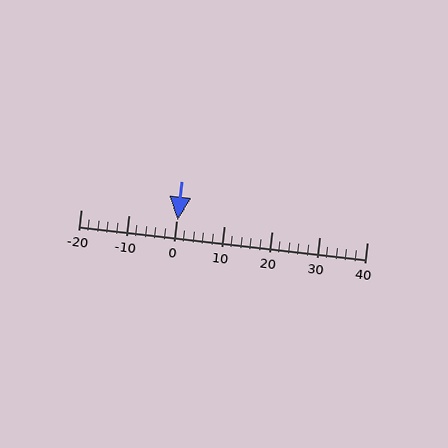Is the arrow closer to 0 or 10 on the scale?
The arrow is closer to 0.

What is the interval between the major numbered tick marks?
The major tick marks are spaced 10 units apart.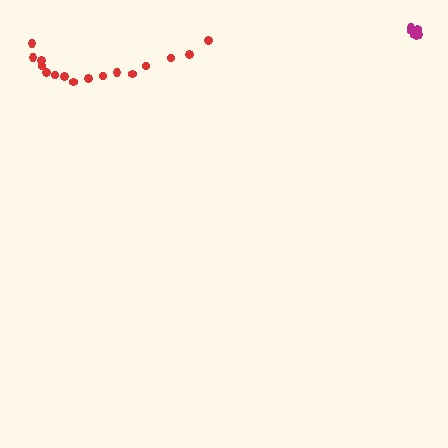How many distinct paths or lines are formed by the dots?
There are 2 distinct paths.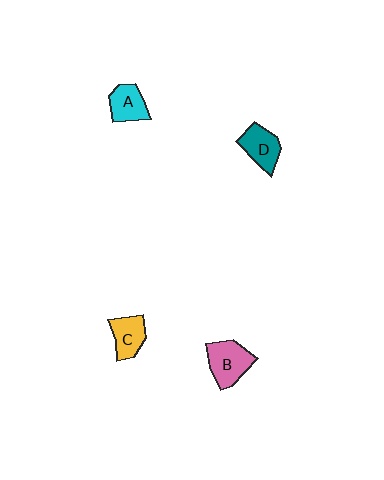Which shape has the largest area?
Shape B (pink).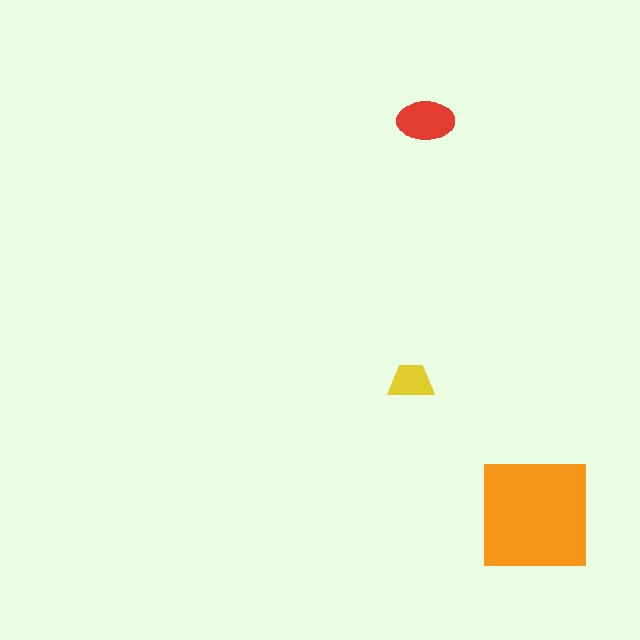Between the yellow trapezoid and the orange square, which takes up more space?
The orange square.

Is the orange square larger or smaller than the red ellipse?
Larger.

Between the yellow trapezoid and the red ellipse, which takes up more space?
The red ellipse.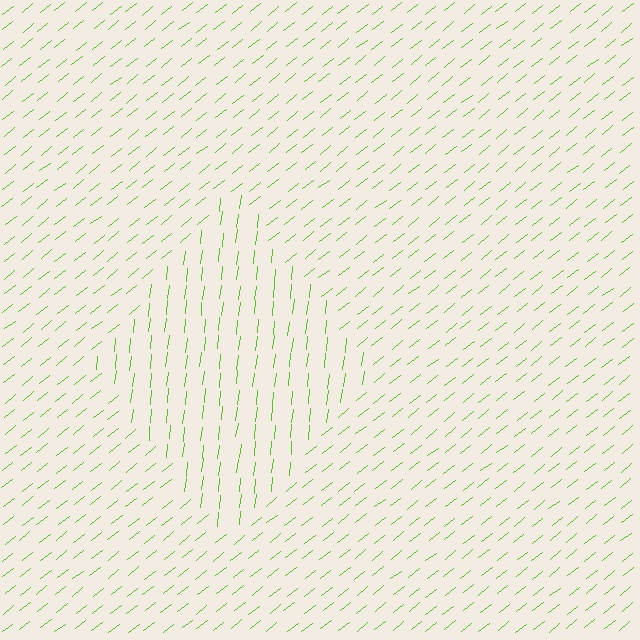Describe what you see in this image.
The image is filled with small lime line segments. A diamond region in the image has lines oriented differently from the surrounding lines, creating a visible texture boundary.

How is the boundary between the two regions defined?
The boundary is defined purely by a change in line orientation (approximately 45 degrees difference). All lines are the same color and thickness.